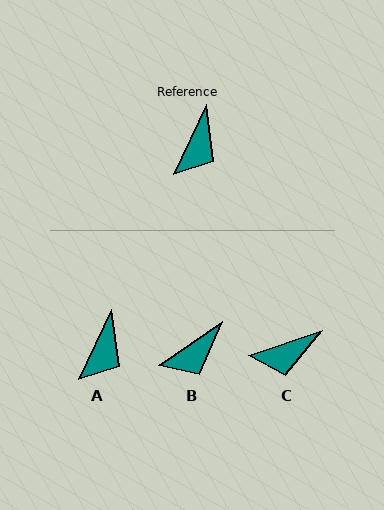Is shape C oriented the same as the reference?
No, it is off by about 47 degrees.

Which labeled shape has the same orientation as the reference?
A.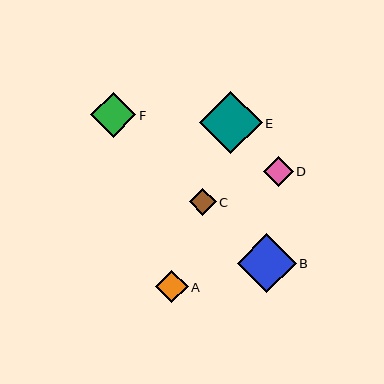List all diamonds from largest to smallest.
From largest to smallest: E, B, F, A, D, C.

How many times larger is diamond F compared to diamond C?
Diamond F is approximately 1.7 times the size of diamond C.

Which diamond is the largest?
Diamond E is the largest with a size of approximately 62 pixels.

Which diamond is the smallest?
Diamond C is the smallest with a size of approximately 27 pixels.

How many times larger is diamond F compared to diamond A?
Diamond F is approximately 1.4 times the size of diamond A.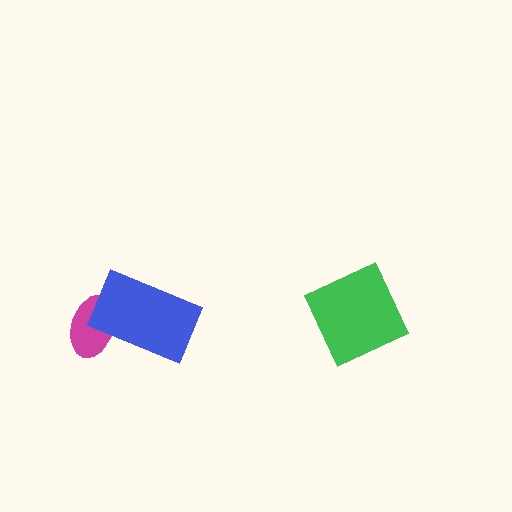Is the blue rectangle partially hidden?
No, no other shape covers it.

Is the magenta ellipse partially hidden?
Yes, it is partially covered by another shape.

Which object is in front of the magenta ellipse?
The blue rectangle is in front of the magenta ellipse.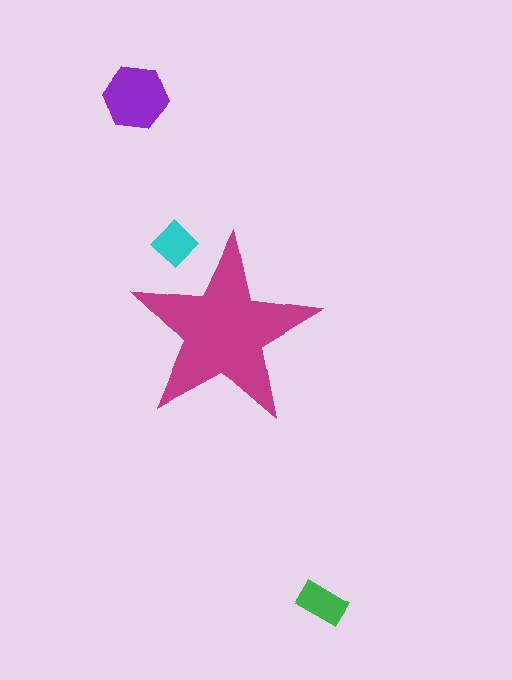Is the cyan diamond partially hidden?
Yes, the cyan diamond is partially hidden behind the magenta star.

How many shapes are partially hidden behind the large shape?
1 shape is partially hidden.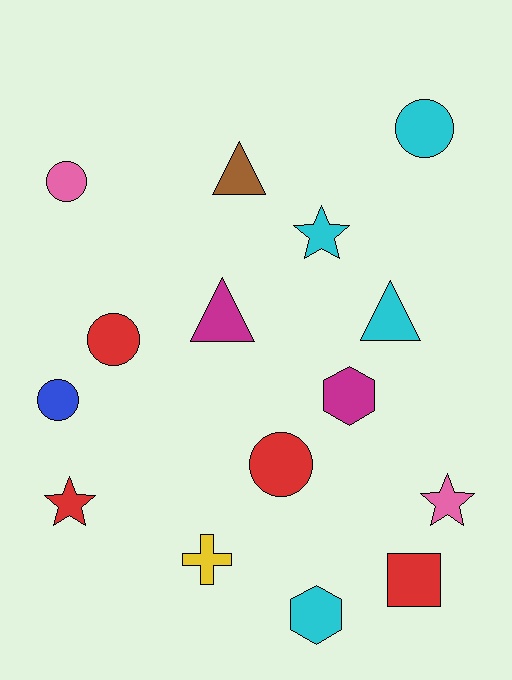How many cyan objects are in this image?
There are 4 cyan objects.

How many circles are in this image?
There are 5 circles.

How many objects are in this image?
There are 15 objects.